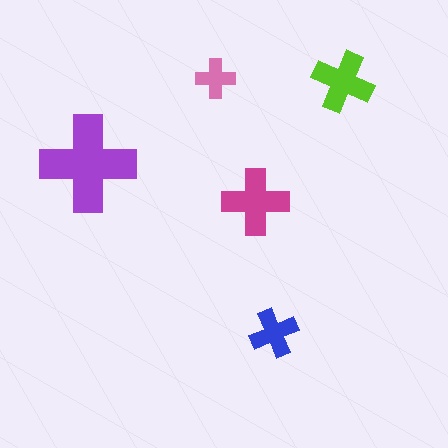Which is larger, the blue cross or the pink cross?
The blue one.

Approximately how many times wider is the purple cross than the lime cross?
About 1.5 times wider.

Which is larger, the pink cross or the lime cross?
The lime one.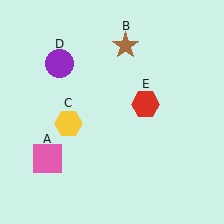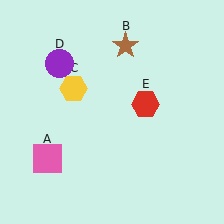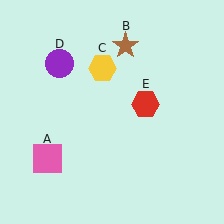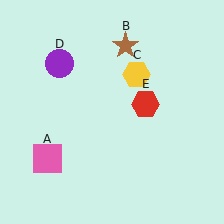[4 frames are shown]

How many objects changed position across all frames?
1 object changed position: yellow hexagon (object C).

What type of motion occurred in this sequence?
The yellow hexagon (object C) rotated clockwise around the center of the scene.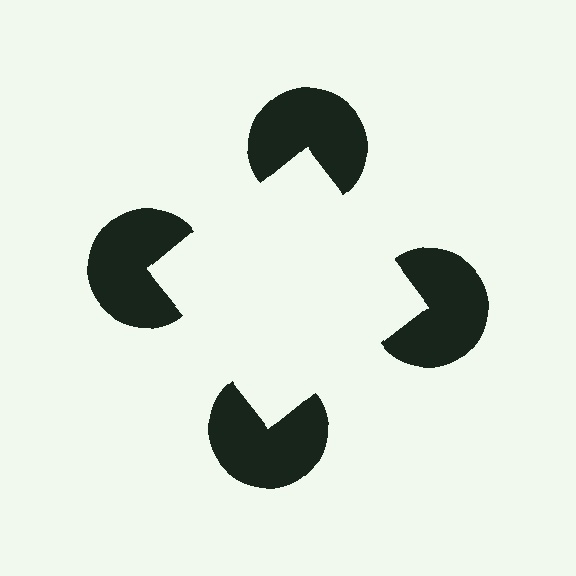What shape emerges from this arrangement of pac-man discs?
An illusory square — its edges are inferred from the aligned wedge cuts in the pac-man discs, not physically drawn.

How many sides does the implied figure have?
4 sides.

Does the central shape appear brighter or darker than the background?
It typically appears slightly brighter than the background, even though no actual brightness change is drawn.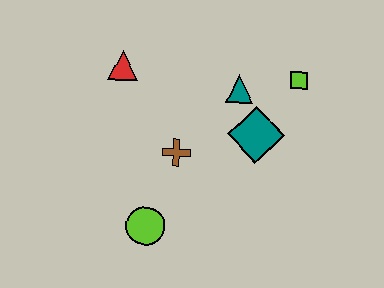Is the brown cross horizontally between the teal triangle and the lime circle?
Yes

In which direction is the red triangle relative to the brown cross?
The red triangle is above the brown cross.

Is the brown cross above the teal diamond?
No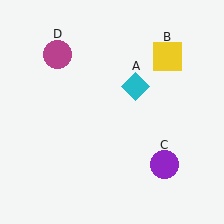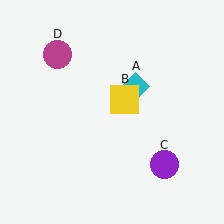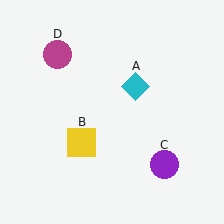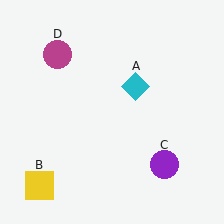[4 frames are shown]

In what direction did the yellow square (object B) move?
The yellow square (object B) moved down and to the left.